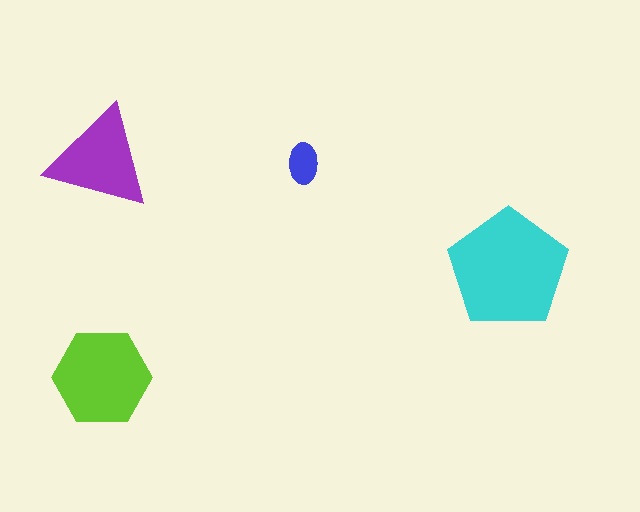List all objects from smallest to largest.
The blue ellipse, the purple triangle, the lime hexagon, the cyan pentagon.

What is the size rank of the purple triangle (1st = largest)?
3rd.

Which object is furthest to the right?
The cyan pentagon is rightmost.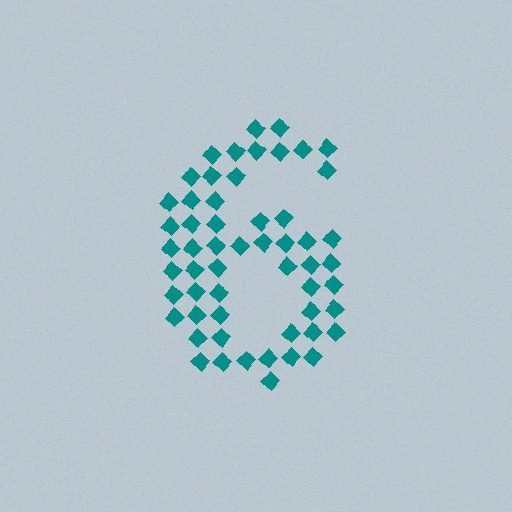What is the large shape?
The large shape is the digit 6.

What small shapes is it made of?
It is made of small diamonds.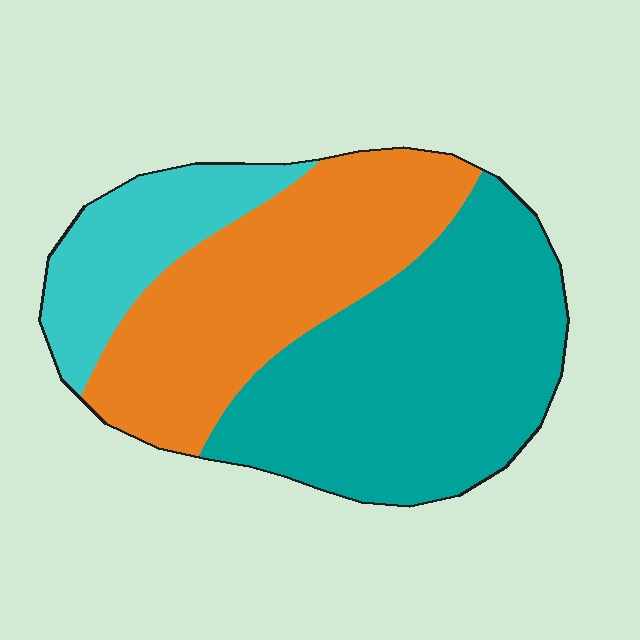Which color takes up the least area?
Cyan, at roughly 15%.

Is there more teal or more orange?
Teal.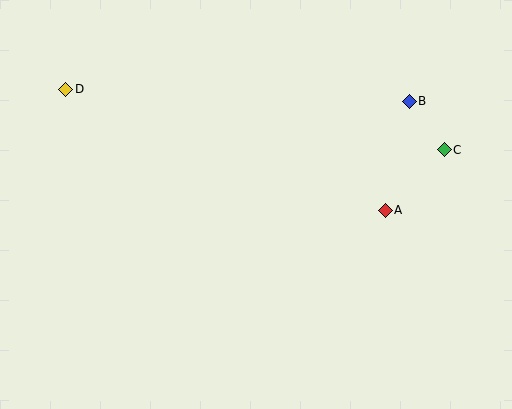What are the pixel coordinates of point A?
Point A is at (385, 210).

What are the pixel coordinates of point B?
Point B is at (409, 101).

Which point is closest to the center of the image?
Point A at (385, 210) is closest to the center.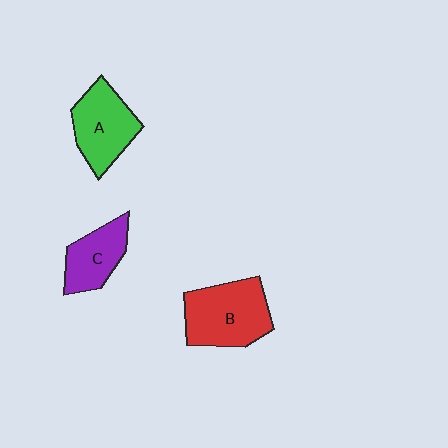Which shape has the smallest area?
Shape C (purple).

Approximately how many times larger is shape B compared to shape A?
Approximately 1.2 times.